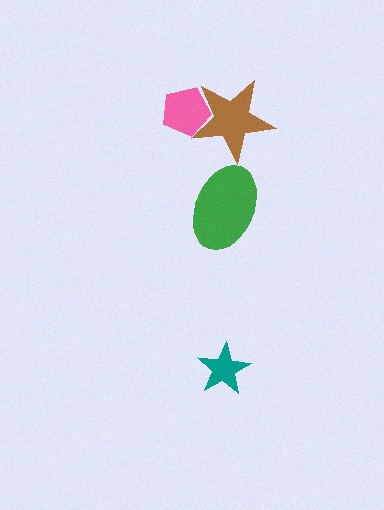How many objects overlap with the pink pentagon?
1 object overlaps with the pink pentagon.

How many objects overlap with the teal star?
0 objects overlap with the teal star.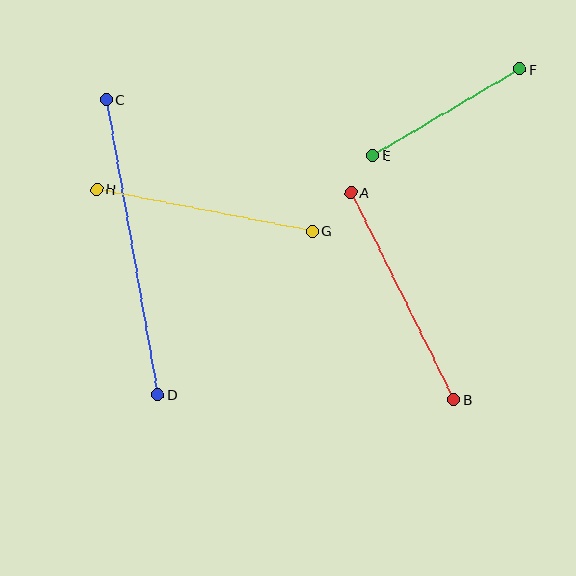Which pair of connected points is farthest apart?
Points C and D are farthest apart.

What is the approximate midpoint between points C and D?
The midpoint is at approximately (132, 247) pixels.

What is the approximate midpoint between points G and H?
The midpoint is at approximately (205, 210) pixels.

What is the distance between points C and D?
The distance is approximately 300 pixels.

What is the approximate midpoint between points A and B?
The midpoint is at approximately (402, 296) pixels.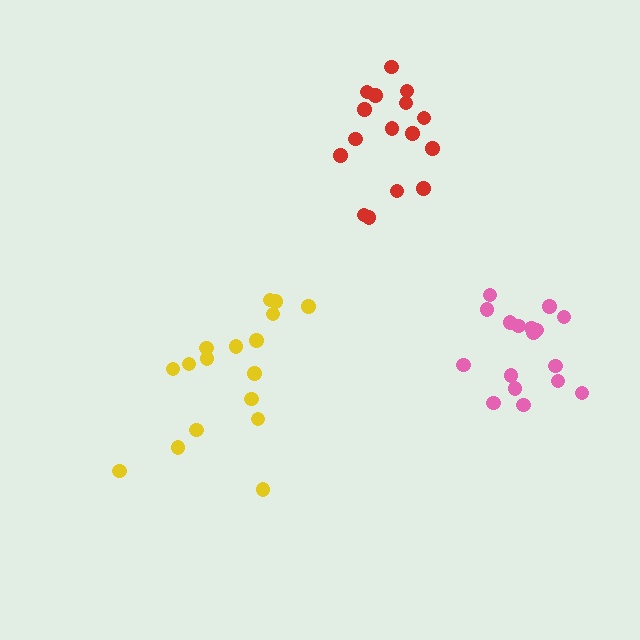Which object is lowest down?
The yellow cluster is bottommost.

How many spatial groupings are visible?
There are 3 spatial groupings.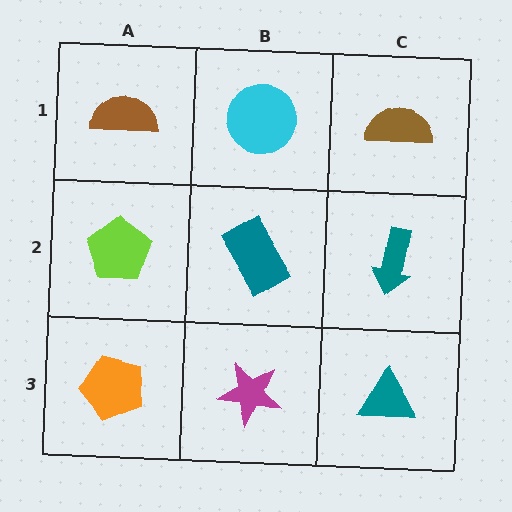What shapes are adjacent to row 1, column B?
A teal rectangle (row 2, column B), a brown semicircle (row 1, column A), a brown semicircle (row 1, column C).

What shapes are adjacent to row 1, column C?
A teal arrow (row 2, column C), a cyan circle (row 1, column B).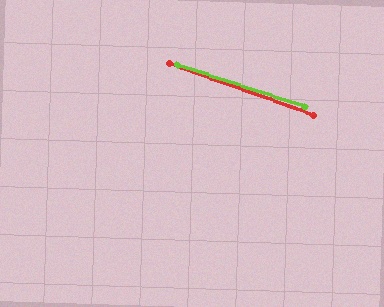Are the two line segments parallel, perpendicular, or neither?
Parallel — their directions differ by only 1.1°.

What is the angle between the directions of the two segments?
Approximately 1 degree.